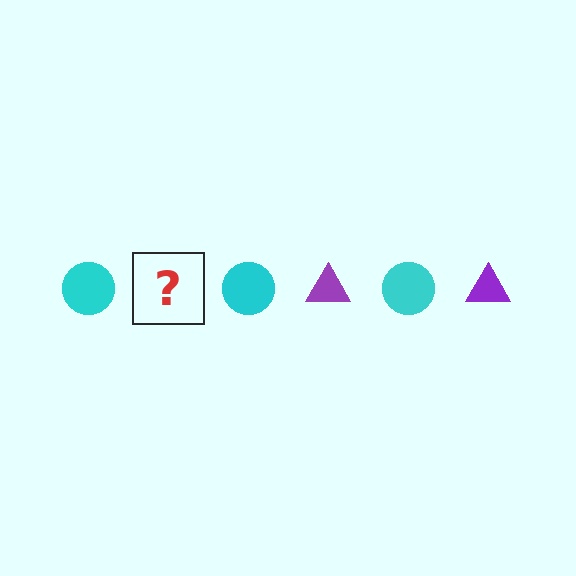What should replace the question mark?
The question mark should be replaced with a purple triangle.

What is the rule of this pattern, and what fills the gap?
The rule is that the pattern alternates between cyan circle and purple triangle. The gap should be filled with a purple triangle.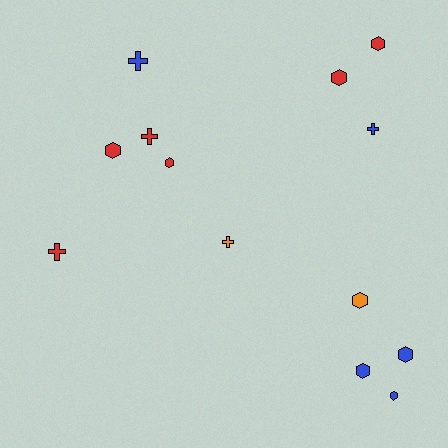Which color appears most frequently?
Red, with 6 objects.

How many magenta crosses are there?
There are no magenta crosses.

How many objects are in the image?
There are 13 objects.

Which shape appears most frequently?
Hexagon, with 8 objects.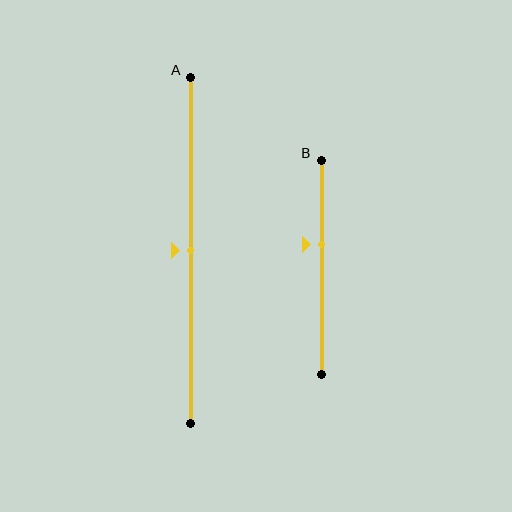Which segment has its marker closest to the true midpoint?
Segment A has its marker closest to the true midpoint.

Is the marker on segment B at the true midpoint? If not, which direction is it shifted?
No, the marker on segment B is shifted upward by about 11% of the segment length.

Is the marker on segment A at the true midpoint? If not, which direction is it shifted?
Yes, the marker on segment A is at the true midpoint.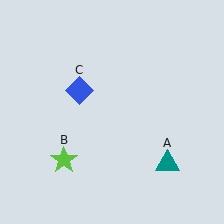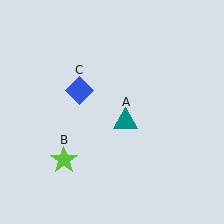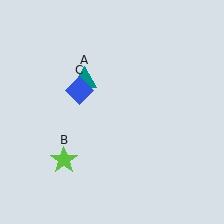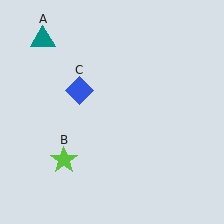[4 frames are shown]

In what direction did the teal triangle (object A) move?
The teal triangle (object A) moved up and to the left.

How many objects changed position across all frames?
1 object changed position: teal triangle (object A).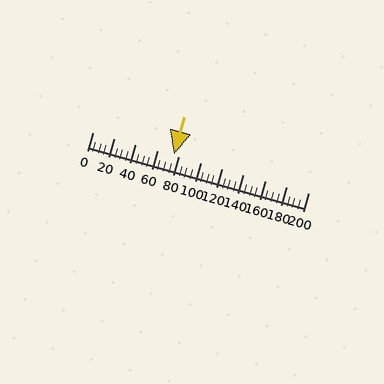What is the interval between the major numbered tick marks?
The major tick marks are spaced 20 units apart.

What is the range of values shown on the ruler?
The ruler shows values from 0 to 200.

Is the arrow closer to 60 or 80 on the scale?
The arrow is closer to 80.